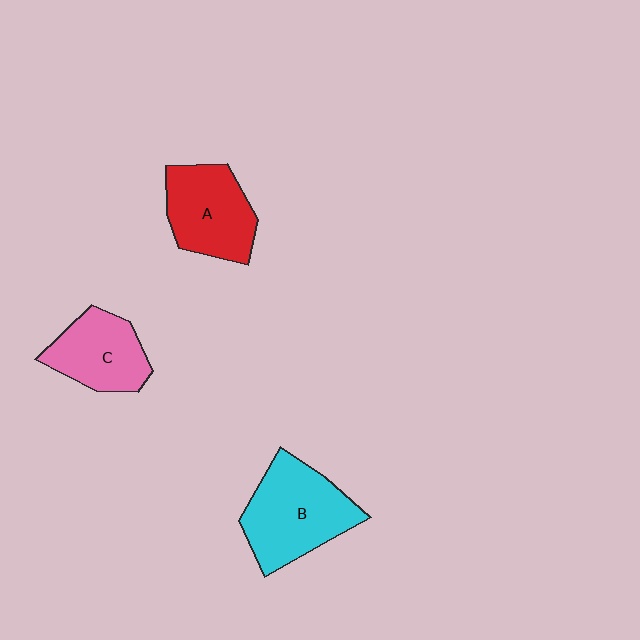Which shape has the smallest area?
Shape C (pink).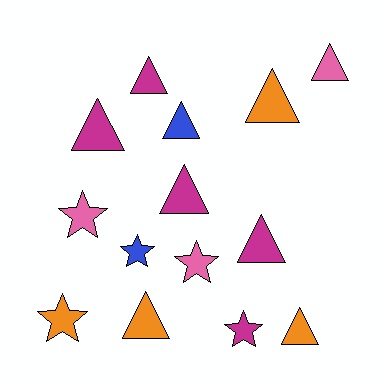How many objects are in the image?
There are 14 objects.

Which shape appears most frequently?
Triangle, with 9 objects.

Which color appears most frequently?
Magenta, with 5 objects.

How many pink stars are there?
There are 2 pink stars.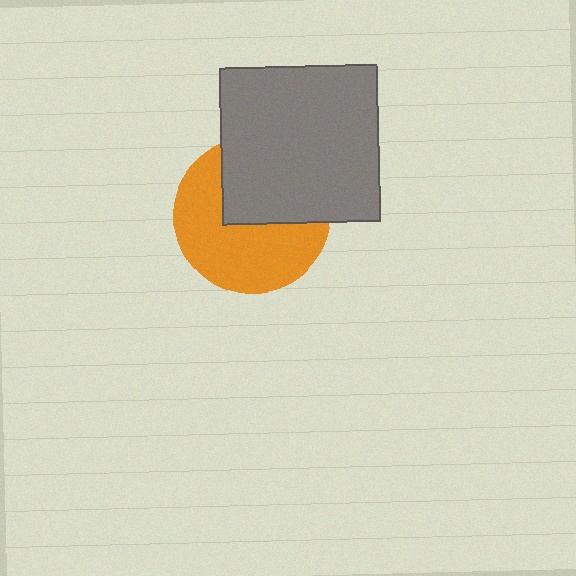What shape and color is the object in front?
The object in front is a gray square.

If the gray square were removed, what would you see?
You would see the complete orange circle.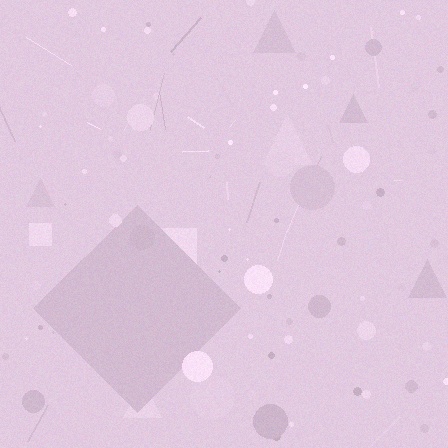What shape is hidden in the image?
A diamond is hidden in the image.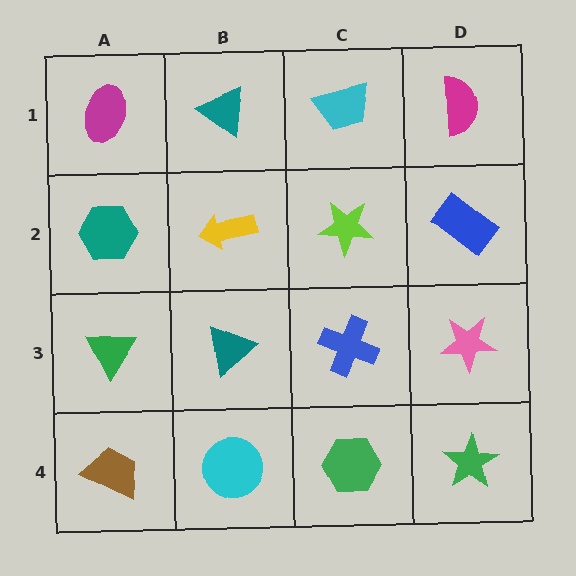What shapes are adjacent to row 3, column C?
A lime star (row 2, column C), a green hexagon (row 4, column C), a teal triangle (row 3, column B), a pink star (row 3, column D).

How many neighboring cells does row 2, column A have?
3.